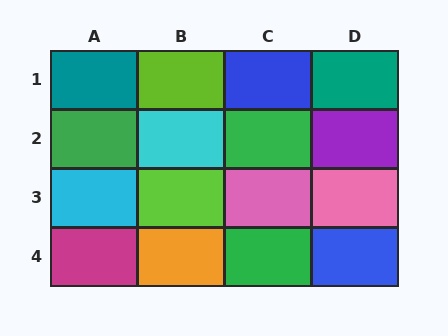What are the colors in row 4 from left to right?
Magenta, orange, green, blue.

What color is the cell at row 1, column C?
Blue.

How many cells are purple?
1 cell is purple.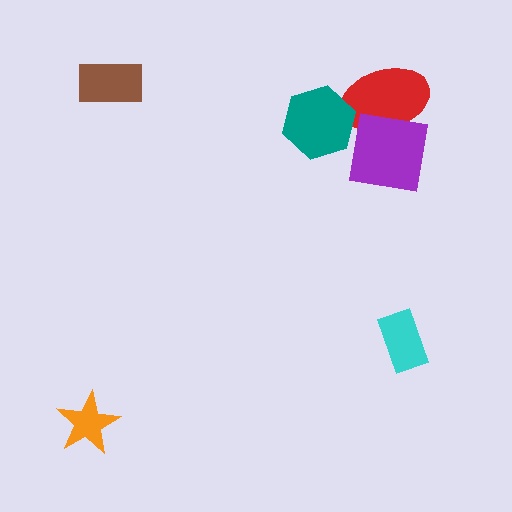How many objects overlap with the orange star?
0 objects overlap with the orange star.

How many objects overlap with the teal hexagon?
2 objects overlap with the teal hexagon.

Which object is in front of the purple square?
The teal hexagon is in front of the purple square.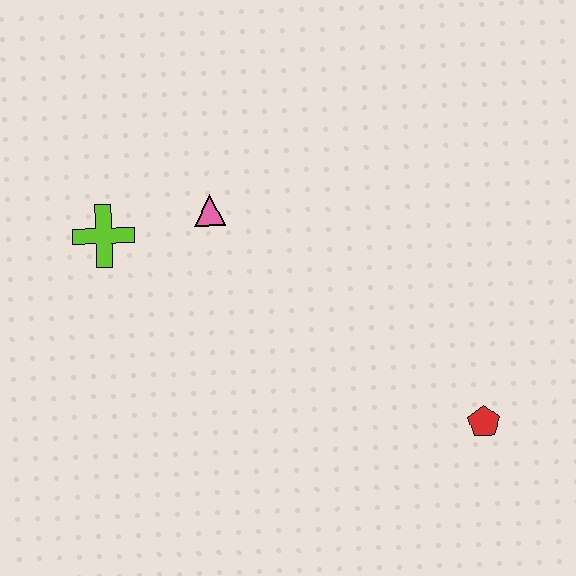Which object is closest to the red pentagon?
The pink triangle is closest to the red pentagon.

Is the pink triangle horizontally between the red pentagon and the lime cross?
Yes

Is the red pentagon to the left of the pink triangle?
No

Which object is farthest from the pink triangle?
The red pentagon is farthest from the pink triangle.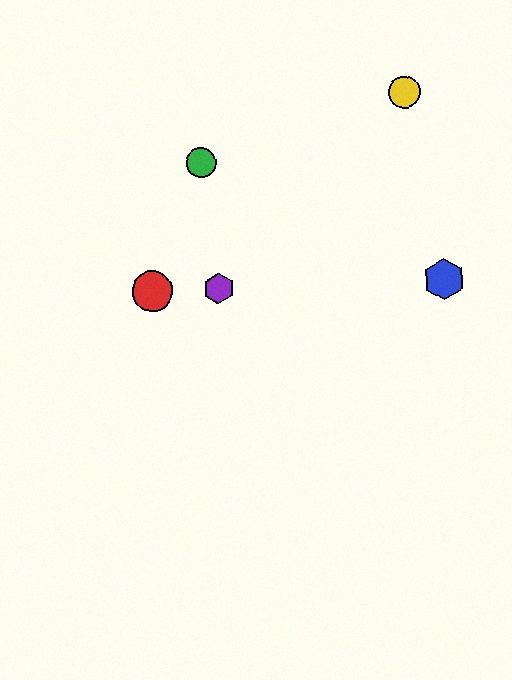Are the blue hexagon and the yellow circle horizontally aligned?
No, the blue hexagon is at y≈279 and the yellow circle is at y≈92.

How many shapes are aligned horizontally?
3 shapes (the red circle, the blue hexagon, the purple hexagon) are aligned horizontally.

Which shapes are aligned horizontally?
The red circle, the blue hexagon, the purple hexagon are aligned horizontally.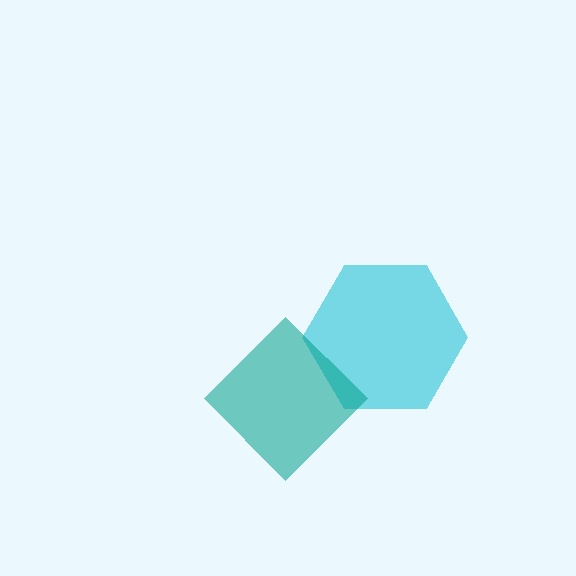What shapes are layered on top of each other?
The layered shapes are: a cyan hexagon, a teal diamond.